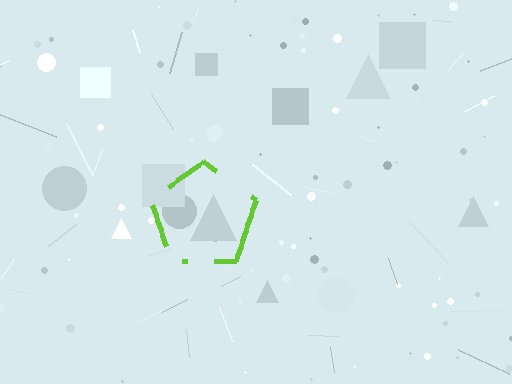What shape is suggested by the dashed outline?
The dashed outline suggests a pentagon.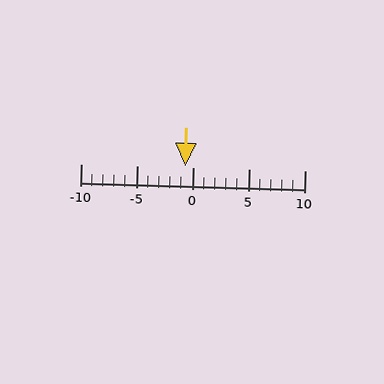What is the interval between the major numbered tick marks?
The major tick marks are spaced 5 units apart.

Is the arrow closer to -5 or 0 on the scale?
The arrow is closer to 0.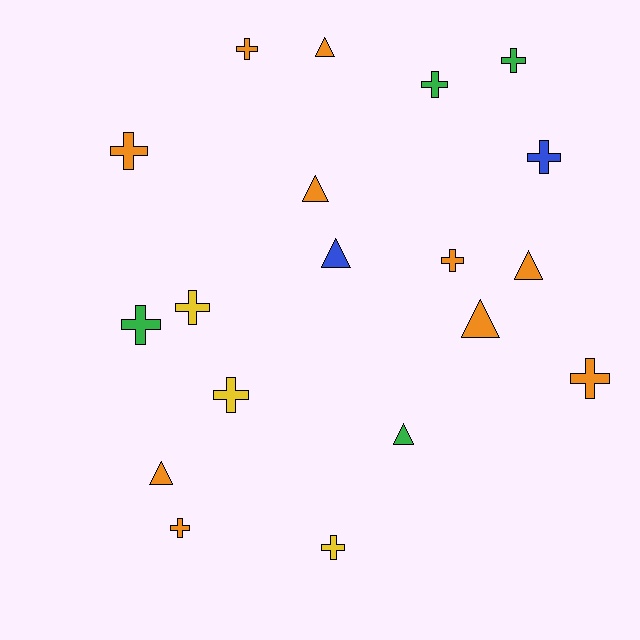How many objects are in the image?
There are 19 objects.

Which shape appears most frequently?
Cross, with 12 objects.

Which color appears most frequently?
Orange, with 10 objects.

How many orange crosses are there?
There are 5 orange crosses.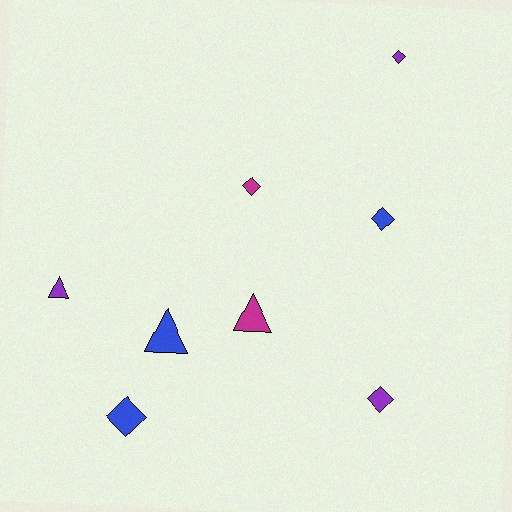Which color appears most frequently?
Blue, with 3 objects.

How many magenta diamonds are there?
There is 1 magenta diamond.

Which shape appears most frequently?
Diamond, with 5 objects.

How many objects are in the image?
There are 8 objects.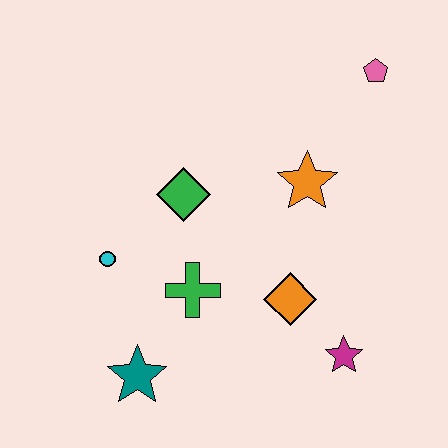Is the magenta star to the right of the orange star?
Yes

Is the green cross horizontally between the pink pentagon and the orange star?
No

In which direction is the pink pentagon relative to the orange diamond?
The pink pentagon is above the orange diamond.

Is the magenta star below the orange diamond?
Yes